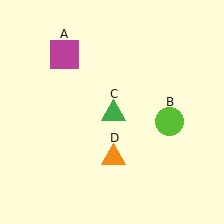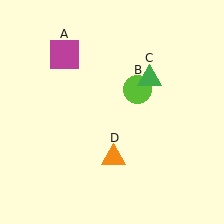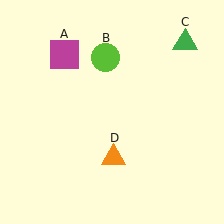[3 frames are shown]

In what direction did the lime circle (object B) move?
The lime circle (object B) moved up and to the left.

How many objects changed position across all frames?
2 objects changed position: lime circle (object B), green triangle (object C).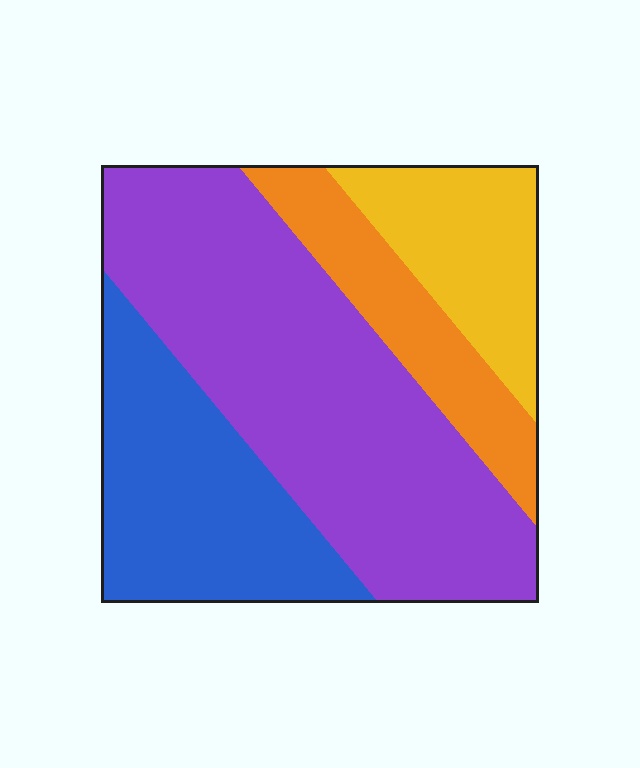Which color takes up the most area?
Purple, at roughly 45%.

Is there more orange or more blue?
Blue.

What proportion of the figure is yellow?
Yellow takes up less than a quarter of the figure.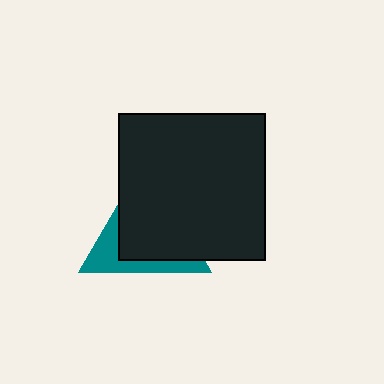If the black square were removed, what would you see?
You would see the complete teal triangle.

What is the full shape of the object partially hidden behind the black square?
The partially hidden object is a teal triangle.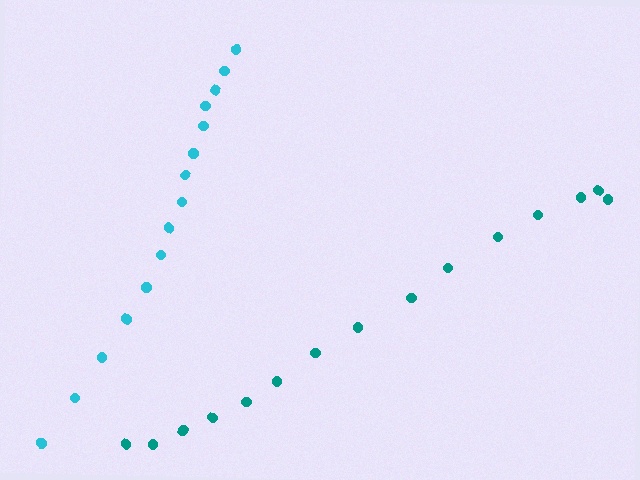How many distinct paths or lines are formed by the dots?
There are 2 distinct paths.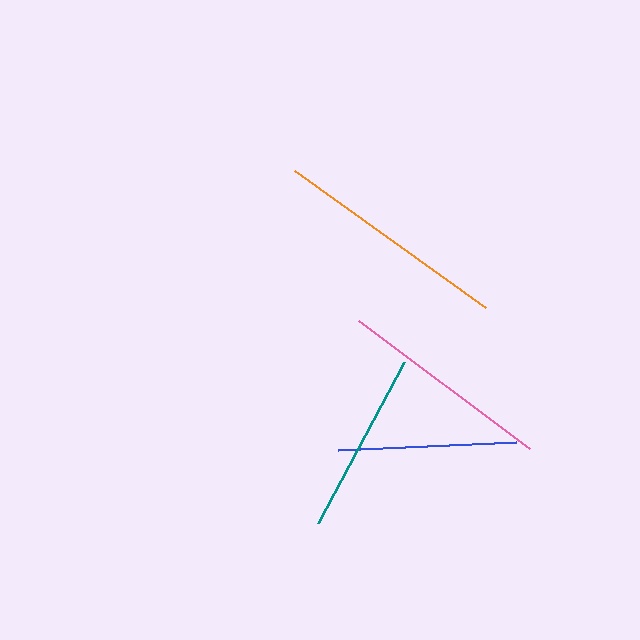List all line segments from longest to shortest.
From longest to shortest: orange, pink, teal, blue.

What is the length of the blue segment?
The blue segment is approximately 178 pixels long.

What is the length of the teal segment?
The teal segment is approximately 182 pixels long.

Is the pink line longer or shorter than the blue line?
The pink line is longer than the blue line.